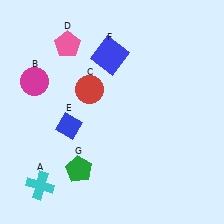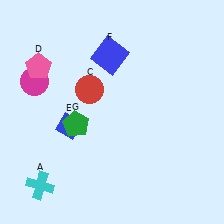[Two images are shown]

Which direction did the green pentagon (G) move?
The green pentagon (G) moved up.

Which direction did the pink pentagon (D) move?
The pink pentagon (D) moved left.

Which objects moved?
The objects that moved are: the pink pentagon (D), the green pentagon (G).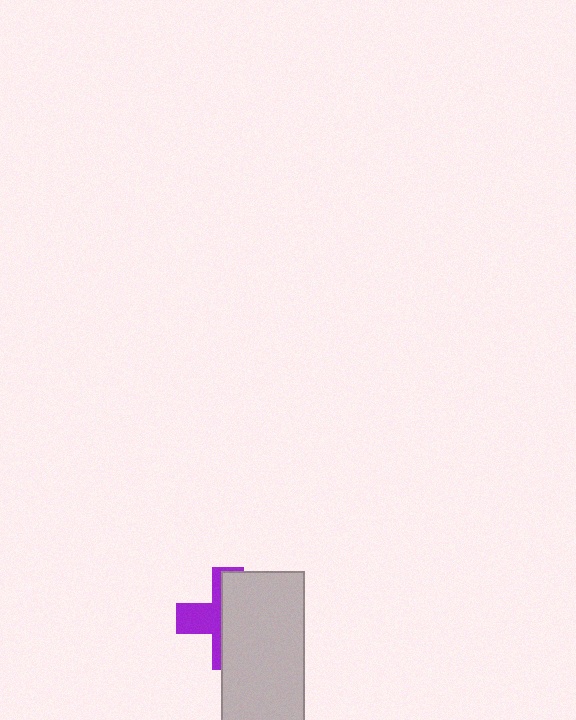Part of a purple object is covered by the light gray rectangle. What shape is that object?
It is a cross.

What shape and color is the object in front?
The object in front is a light gray rectangle.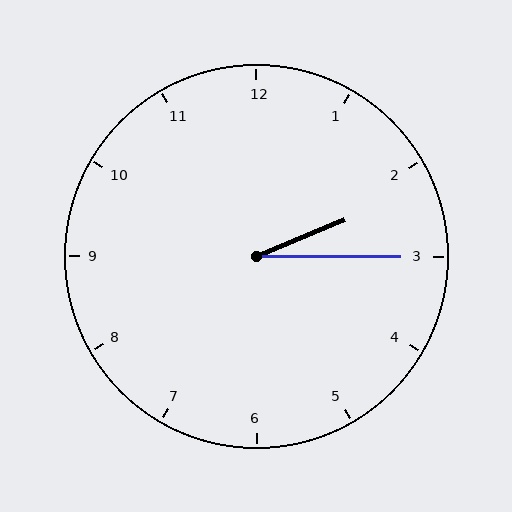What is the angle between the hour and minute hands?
Approximately 22 degrees.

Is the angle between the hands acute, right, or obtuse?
It is acute.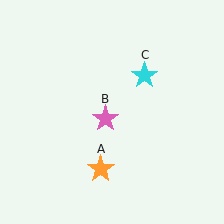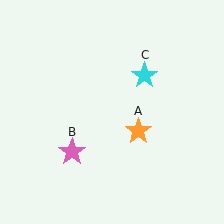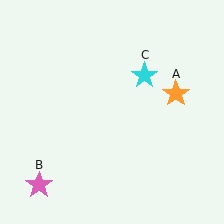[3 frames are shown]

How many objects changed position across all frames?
2 objects changed position: orange star (object A), pink star (object B).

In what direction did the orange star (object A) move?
The orange star (object A) moved up and to the right.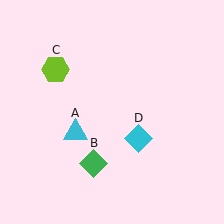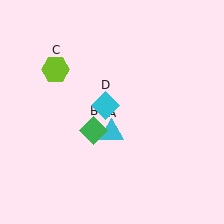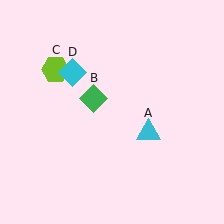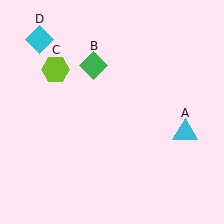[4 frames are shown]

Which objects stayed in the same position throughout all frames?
Lime hexagon (object C) remained stationary.